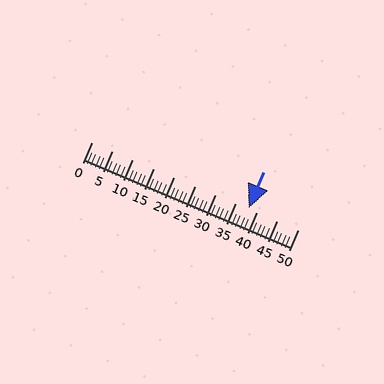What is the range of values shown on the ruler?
The ruler shows values from 0 to 50.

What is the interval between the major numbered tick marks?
The major tick marks are spaced 5 units apart.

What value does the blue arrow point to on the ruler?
The blue arrow points to approximately 38.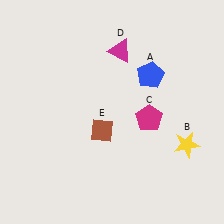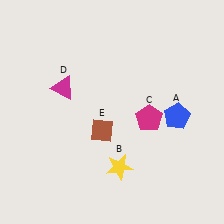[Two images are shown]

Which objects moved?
The objects that moved are: the blue pentagon (A), the yellow star (B), the magenta triangle (D).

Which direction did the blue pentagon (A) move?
The blue pentagon (A) moved down.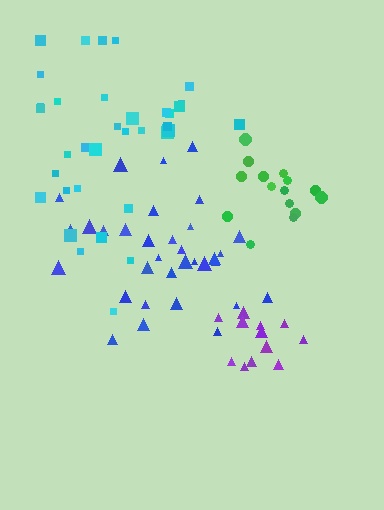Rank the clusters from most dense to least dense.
green, purple, blue, cyan.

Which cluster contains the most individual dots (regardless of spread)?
Cyan (35).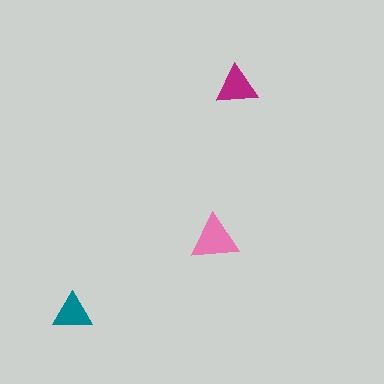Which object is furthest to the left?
The teal triangle is leftmost.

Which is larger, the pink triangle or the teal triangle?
The pink one.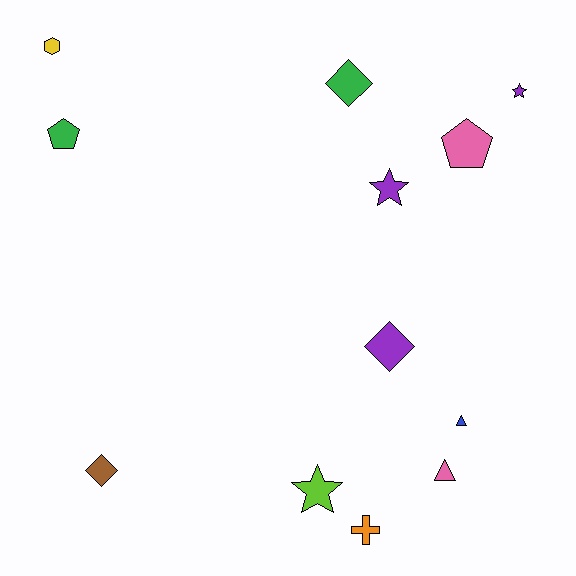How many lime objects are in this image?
There is 1 lime object.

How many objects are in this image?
There are 12 objects.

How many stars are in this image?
There are 3 stars.